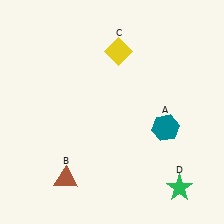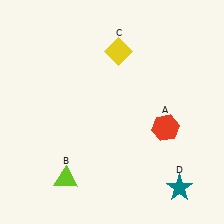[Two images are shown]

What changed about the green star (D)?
In Image 1, D is green. In Image 2, it changed to teal.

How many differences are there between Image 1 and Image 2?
There are 3 differences between the two images.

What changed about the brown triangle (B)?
In Image 1, B is brown. In Image 2, it changed to lime.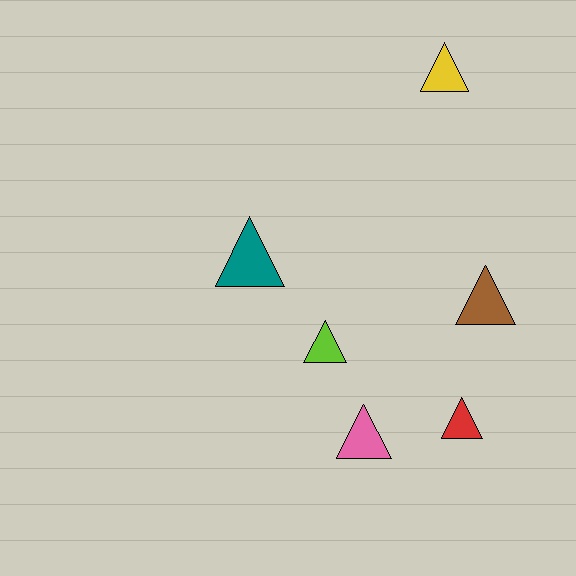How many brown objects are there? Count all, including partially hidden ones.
There is 1 brown object.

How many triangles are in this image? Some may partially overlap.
There are 6 triangles.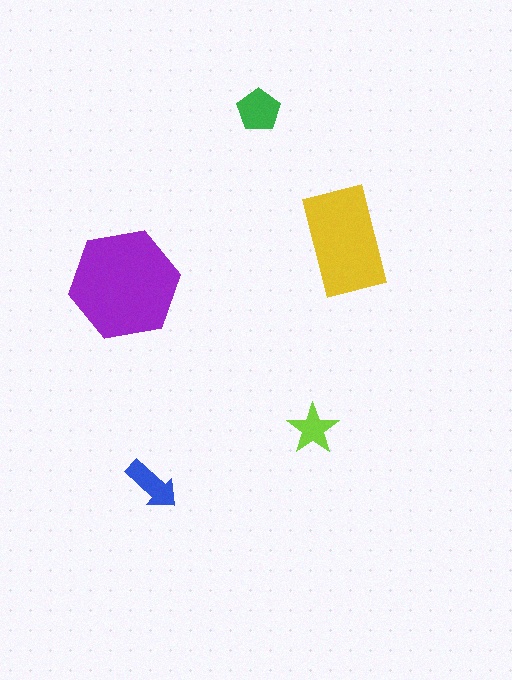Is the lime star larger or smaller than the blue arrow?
Smaller.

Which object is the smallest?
The lime star.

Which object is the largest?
The purple hexagon.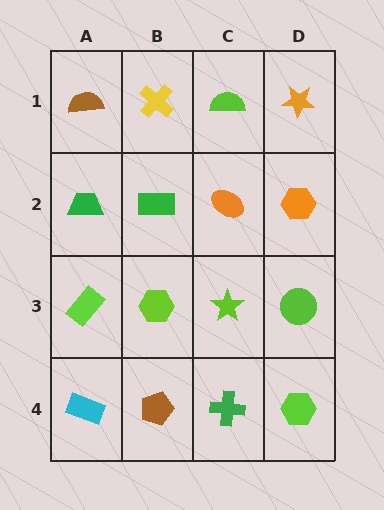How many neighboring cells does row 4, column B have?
3.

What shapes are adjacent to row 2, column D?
An orange star (row 1, column D), a lime circle (row 3, column D), an orange ellipse (row 2, column C).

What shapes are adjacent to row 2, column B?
A yellow cross (row 1, column B), a lime hexagon (row 3, column B), a green trapezoid (row 2, column A), an orange ellipse (row 2, column C).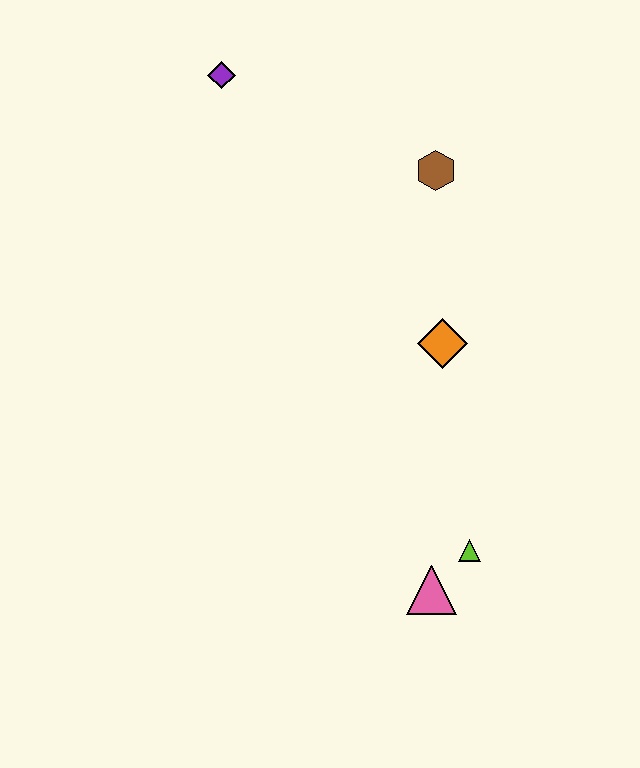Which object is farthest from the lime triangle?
The purple diamond is farthest from the lime triangle.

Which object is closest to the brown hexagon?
The orange diamond is closest to the brown hexagon.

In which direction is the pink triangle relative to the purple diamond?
The pink triangle is below the purple diamond.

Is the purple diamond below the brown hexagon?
No